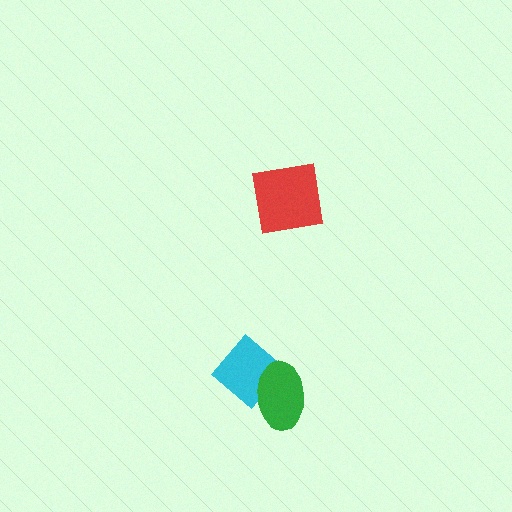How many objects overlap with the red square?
0 objects overlap with the red square.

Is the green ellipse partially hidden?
No, no other shape covers it.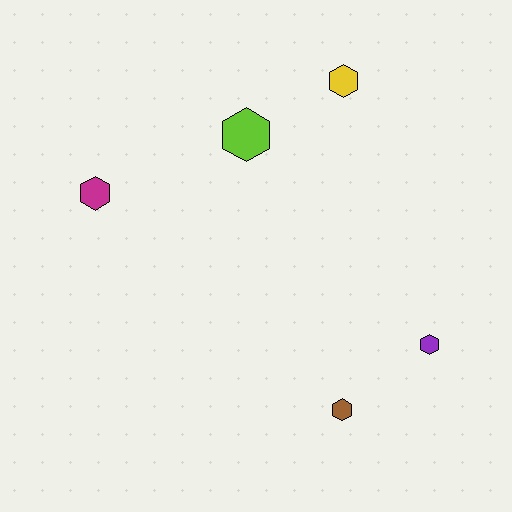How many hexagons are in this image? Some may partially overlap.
There are 5 hexagons.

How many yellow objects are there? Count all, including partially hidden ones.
There is 1 yellow object.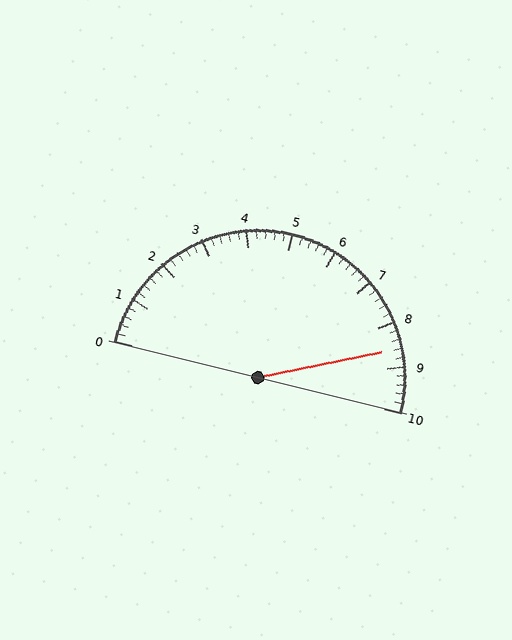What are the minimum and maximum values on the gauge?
The gauge ranges from 0 to 10.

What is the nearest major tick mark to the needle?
The nearest major tick mark is 9.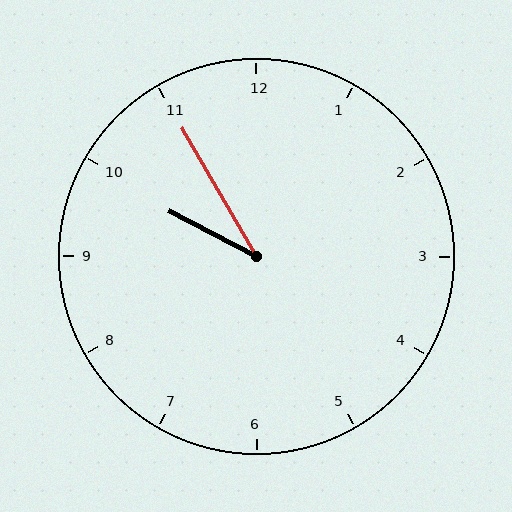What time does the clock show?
9:55.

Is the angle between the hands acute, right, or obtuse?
It is acute.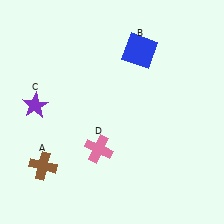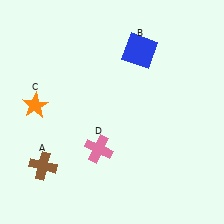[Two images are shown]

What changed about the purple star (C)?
In Image 1, C is purple. In Image 2, it changed to orange.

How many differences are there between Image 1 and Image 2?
There is 1 difference between the two images.